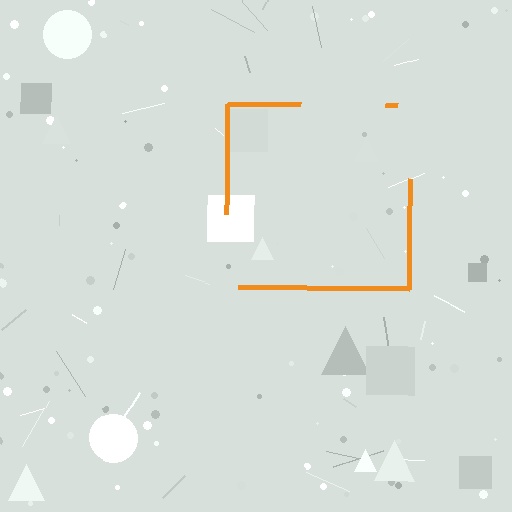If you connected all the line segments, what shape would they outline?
They would outline a square.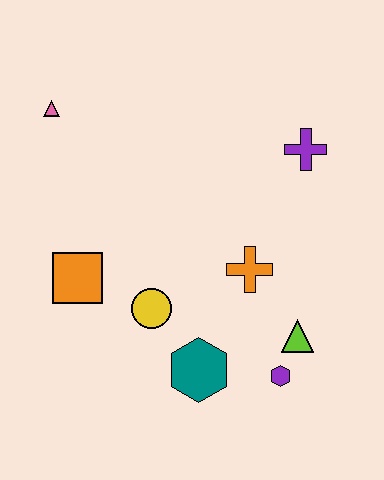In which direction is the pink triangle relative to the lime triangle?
The pink triangle is to the left of the lime triangle.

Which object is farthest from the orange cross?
The pink triangle is farthest from the orange cross.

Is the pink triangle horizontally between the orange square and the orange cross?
No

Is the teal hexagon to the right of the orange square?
Yes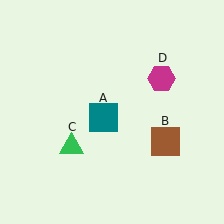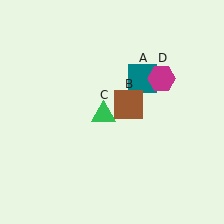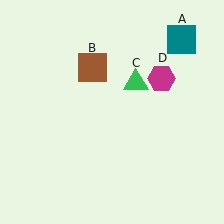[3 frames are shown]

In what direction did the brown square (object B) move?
The brown square (object B) moved up and to the left.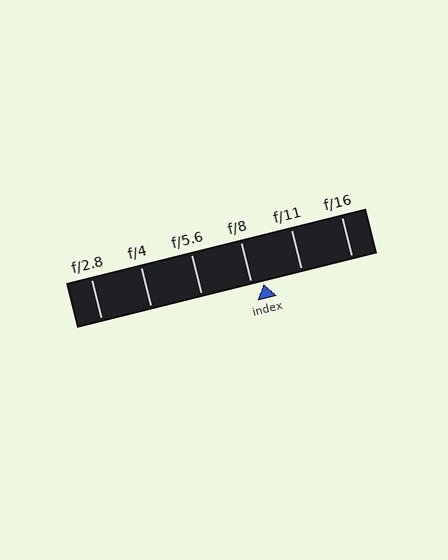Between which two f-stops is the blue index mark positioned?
The index mark is between f/8 and f/11.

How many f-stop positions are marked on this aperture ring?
There are 6 f-stop positions marked.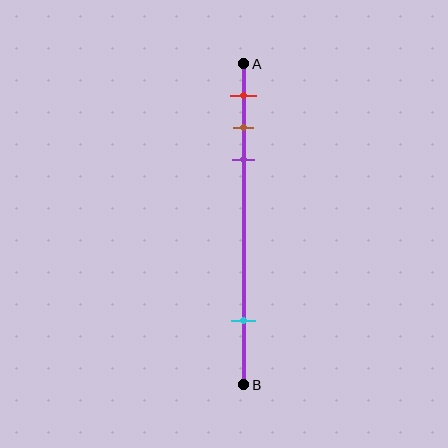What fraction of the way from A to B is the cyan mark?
The cyan mark is approximately 80% (0.8) of the way from A to B.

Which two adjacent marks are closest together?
The brown and purple marks are the closest adjacent pair.